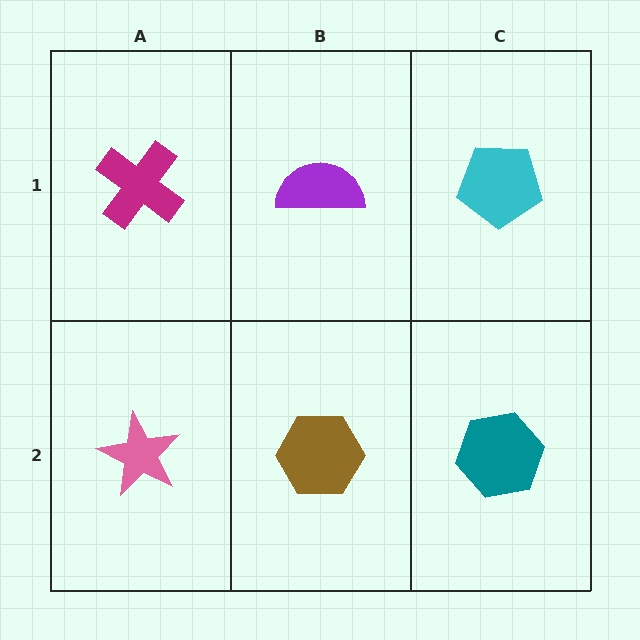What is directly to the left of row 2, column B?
A pink star.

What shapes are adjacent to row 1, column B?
A brown hexagon (row 2, column B), a magenta cross (row 1, column A), a cyan pentagon (row 1, column C).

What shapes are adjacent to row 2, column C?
A cyan pentagon (row 1, column C), a brown hexagon (row 2, column B).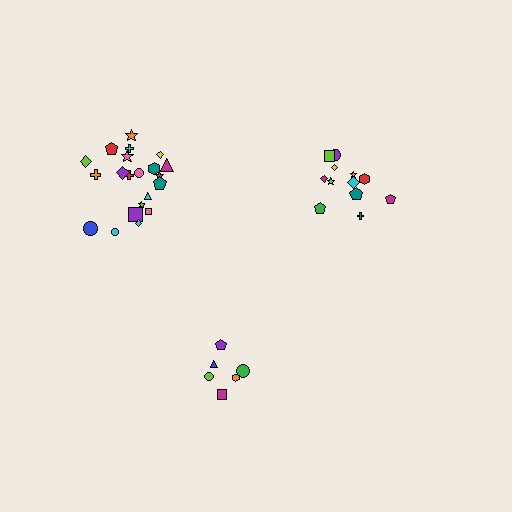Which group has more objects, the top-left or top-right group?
The top-left group.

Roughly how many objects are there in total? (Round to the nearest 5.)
Roughly 40 objects in total.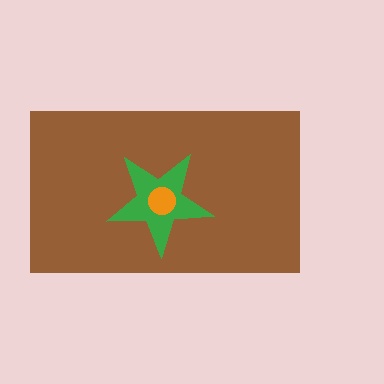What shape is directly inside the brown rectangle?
The green star.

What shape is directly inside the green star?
The orange circle.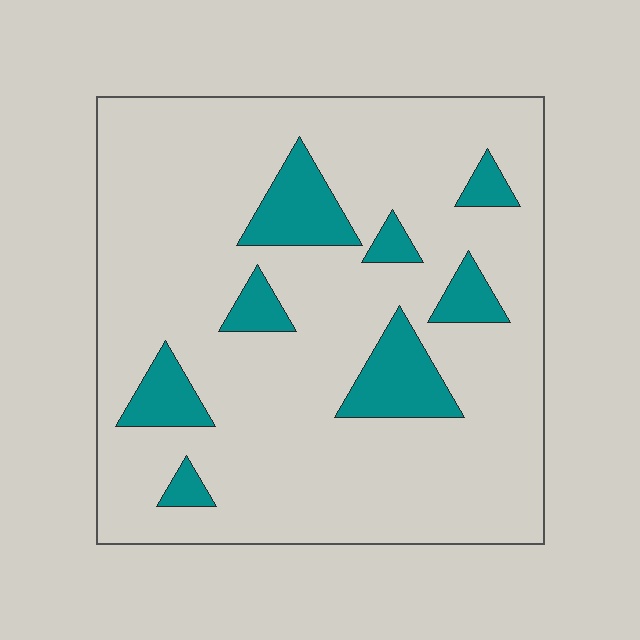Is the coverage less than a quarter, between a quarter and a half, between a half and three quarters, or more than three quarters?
Less than a quarter.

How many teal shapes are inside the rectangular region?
8.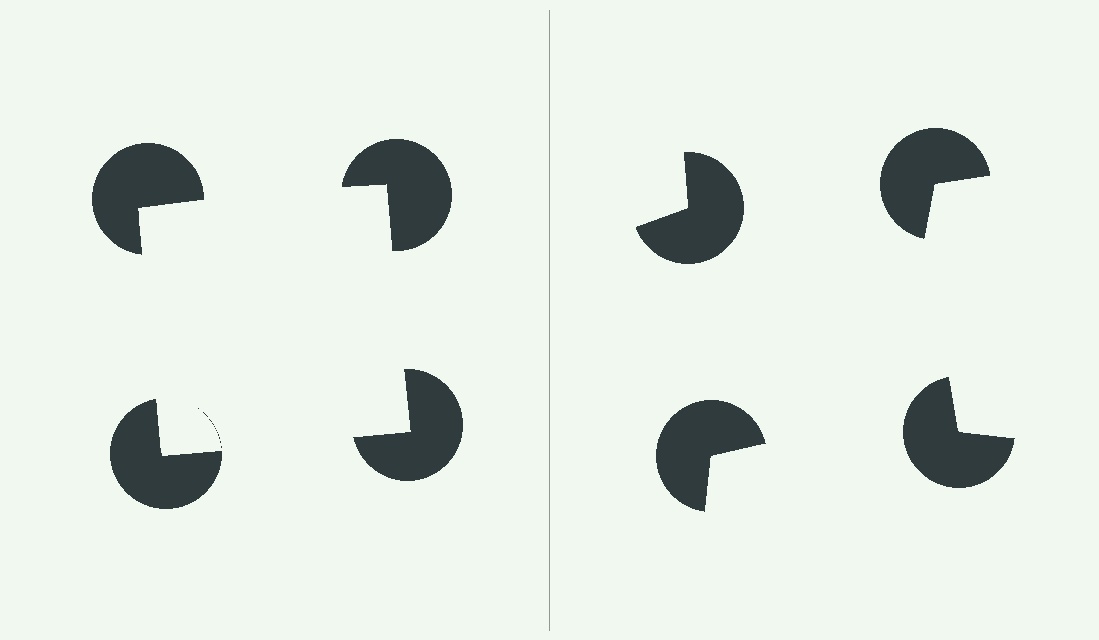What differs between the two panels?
The pac-man discs are positioned identically on both sides; only the wedge orientations differ. On the left they align to a square; on the right they are misaligned.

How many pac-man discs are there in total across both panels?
8 — 4 on each side.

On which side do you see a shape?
An illusory square appears on the left side. On the right side the wedge cuts are rotated, so no coherent shape forms.